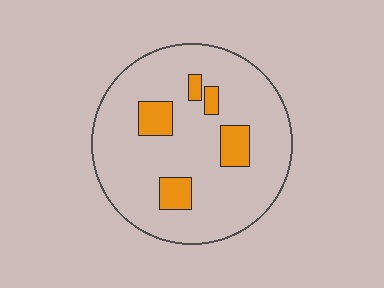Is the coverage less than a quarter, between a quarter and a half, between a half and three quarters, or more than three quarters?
Less than a quarter.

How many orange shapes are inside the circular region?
5.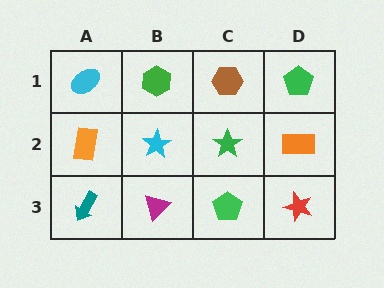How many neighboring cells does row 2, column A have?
3.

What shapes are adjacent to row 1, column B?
A cyan star (row 2, column B), a cyan ellipse (row 1, column A), a brown hexagon (row 1, column C).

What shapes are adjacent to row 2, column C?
A brown hexagon (row 1, column C), a green pentagon (row 3, column C), a cyan star (row 2, column B), an orange rectangle (row 2, column D).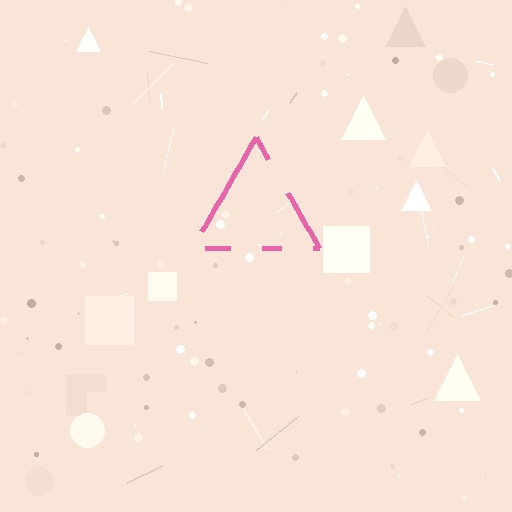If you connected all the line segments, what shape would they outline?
They would outline a triangle.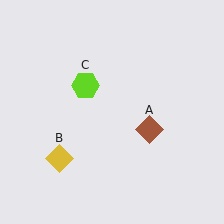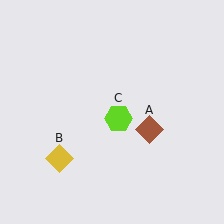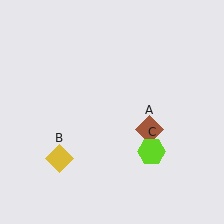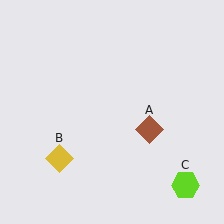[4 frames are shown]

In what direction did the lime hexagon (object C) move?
The lime hexagon (object C) moved down and to the right.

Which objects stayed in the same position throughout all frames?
Brown diamond (object A) and yellow diamond (object B) remained stationary.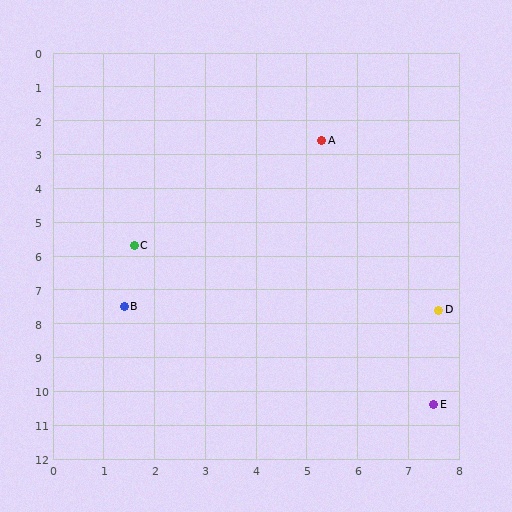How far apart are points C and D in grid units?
Points C and D are about 6.3 grid units apart.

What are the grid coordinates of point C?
Point C is at approximately (1.6, 5.7).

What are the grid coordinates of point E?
Point E is at approximately (7.5, 10.4).